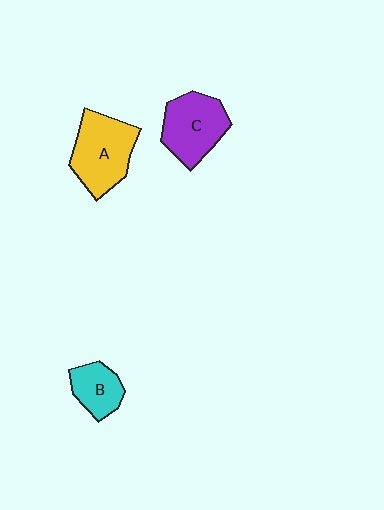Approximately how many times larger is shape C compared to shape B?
Approximately 1.6 times.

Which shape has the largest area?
Shape A (yellow).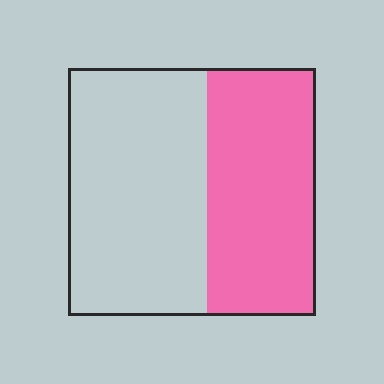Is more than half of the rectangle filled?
No.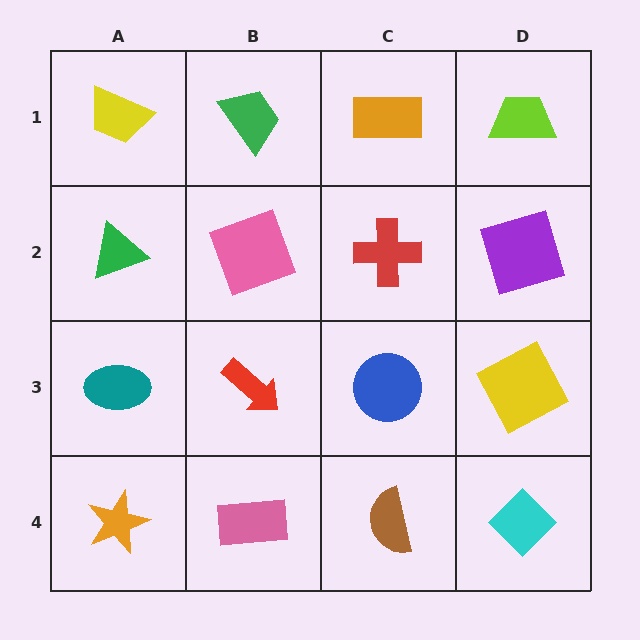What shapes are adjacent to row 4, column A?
A teal ellipse (row 3, column A), a pink rectangle (row 4, column B).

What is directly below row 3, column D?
A cyan diamond.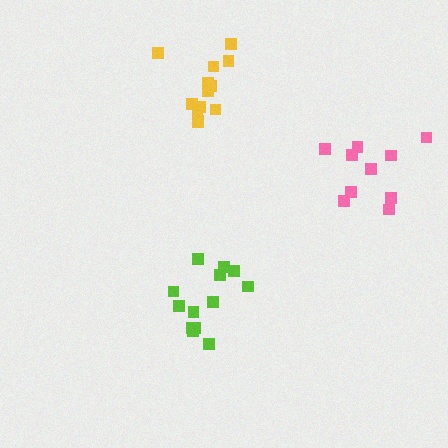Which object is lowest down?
The lime cluster is bottommost.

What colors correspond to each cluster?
The clusters are colored: pink, lime, yellow.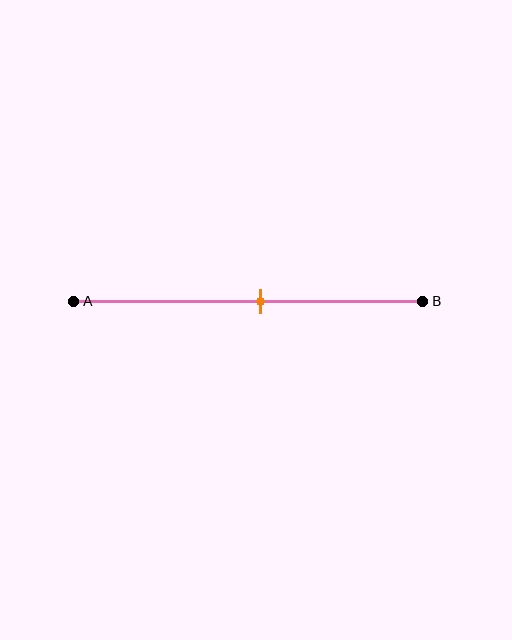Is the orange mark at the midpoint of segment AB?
No, the mark is at about 55% from A, not at the 50% midpoint.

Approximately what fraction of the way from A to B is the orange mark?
The orange mark is approximately 55% of the way from A to B.